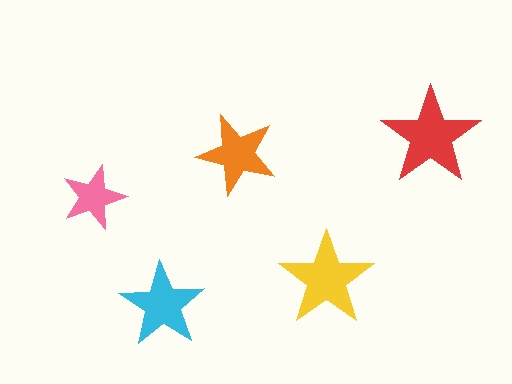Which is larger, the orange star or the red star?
The red one.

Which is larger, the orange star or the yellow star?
The yellow one.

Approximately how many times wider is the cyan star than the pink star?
About 1.5 times wider.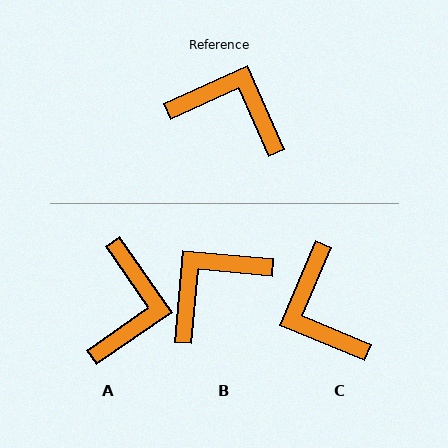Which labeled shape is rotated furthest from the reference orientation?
C, about 133 degrees away.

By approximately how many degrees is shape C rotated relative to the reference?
Approximately 133 degrees counter-clockwise.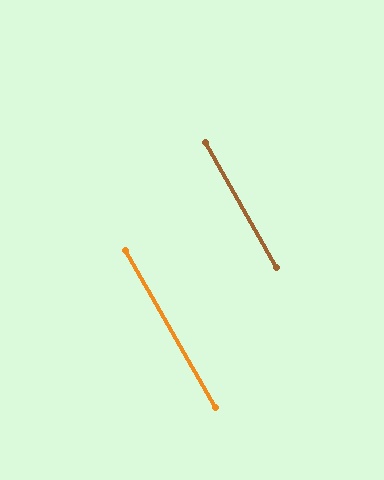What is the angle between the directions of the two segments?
Approximately 0 degrees.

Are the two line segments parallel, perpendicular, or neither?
Parallel — their directions differ by only 0.5°.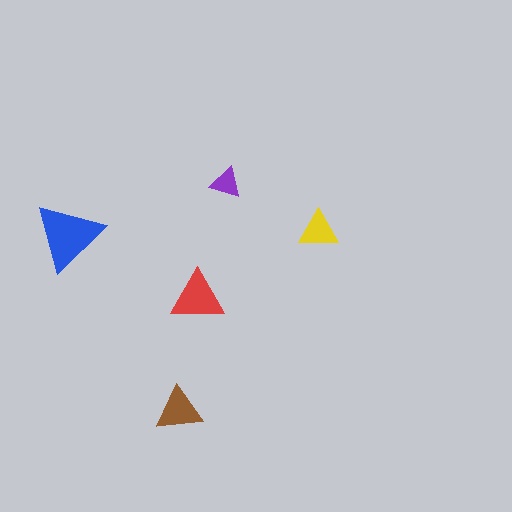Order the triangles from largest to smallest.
the blue one, the red one, the brown one, the yellow one, the purple one.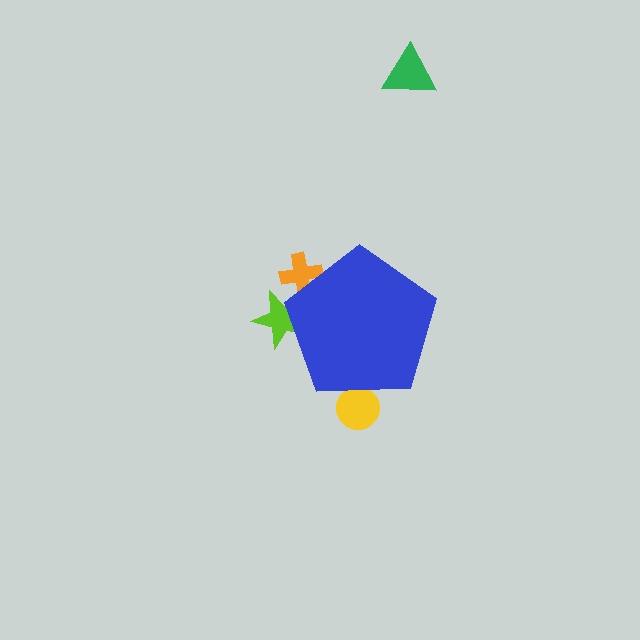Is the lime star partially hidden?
Yes, the lime star is partially hidden behind the blue pentagon.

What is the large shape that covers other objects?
A blue pentagon.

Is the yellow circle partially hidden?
Yes, the yellow circle is partially hidden behind the blue pentagon.